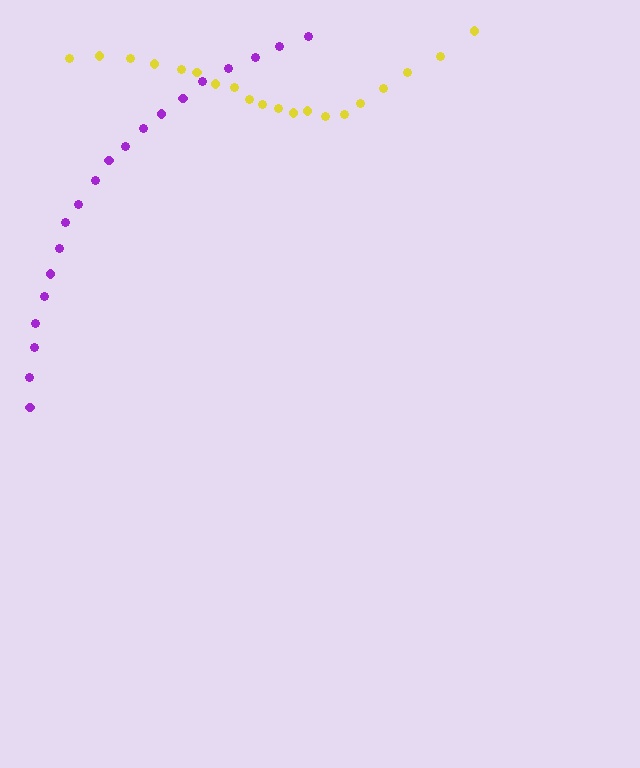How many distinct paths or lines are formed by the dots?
There are 2 distinct paths.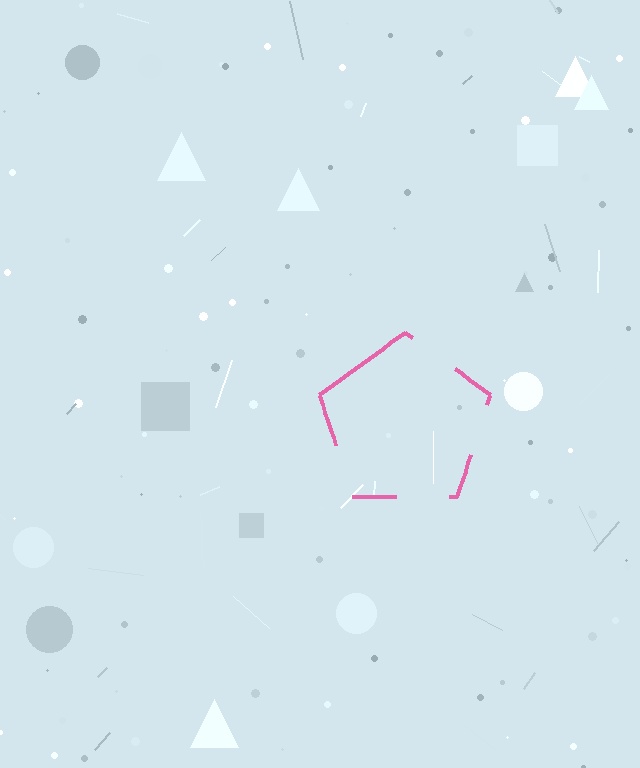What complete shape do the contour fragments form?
The contour fragments form a pentagon.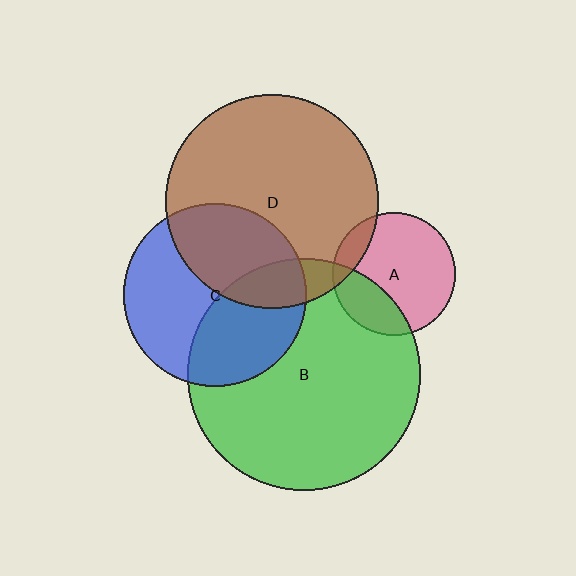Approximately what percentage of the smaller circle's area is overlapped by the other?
Approximately 10%.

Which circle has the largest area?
Circle B (green).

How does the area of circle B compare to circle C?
Approximately 1.6 times.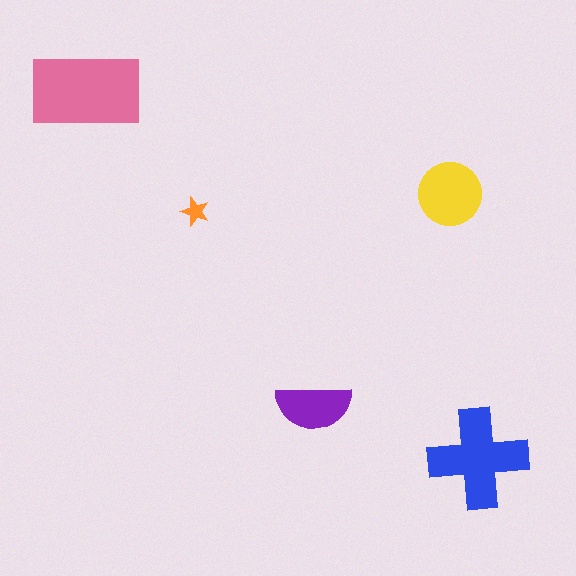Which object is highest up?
The pink rectangle is topmost.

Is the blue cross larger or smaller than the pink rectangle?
Smaller.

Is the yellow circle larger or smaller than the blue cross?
Smaller.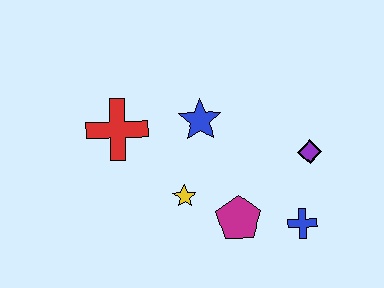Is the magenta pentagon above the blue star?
No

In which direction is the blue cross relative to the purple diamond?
The blue cross is below the purple diamond.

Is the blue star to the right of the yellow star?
Yes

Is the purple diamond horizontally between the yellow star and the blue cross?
No